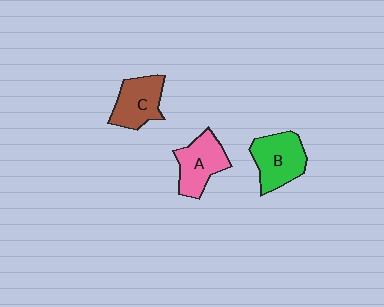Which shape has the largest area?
Shape B (green).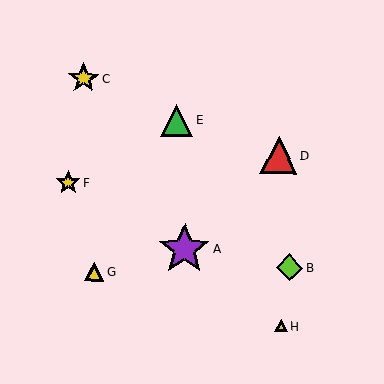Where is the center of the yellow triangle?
The center of the yellow triangle is at (94, 271).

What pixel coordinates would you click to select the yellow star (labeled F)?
Click at (68, 183) to select the yellow star F.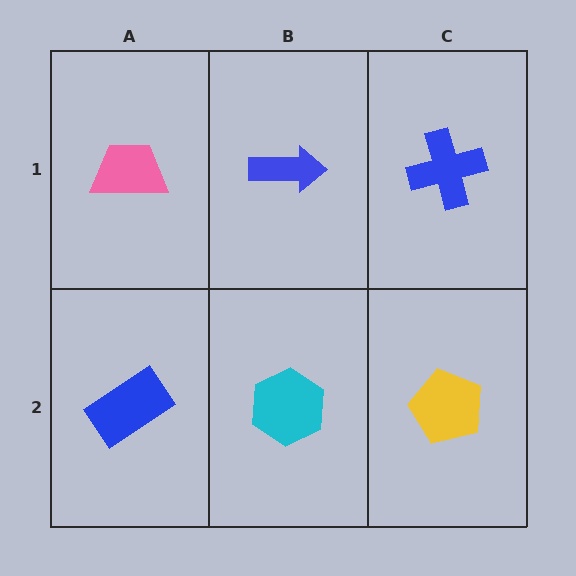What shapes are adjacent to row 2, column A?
A pink trapezoid (row 1, column A), a cyan hexagon (row 2, column B).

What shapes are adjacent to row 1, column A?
A blue rectangle (row 2, column A), a blue arrow (row 1, column B).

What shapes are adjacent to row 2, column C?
A blue cross (row 1, column C), a cyan hexagon (row 2, column B).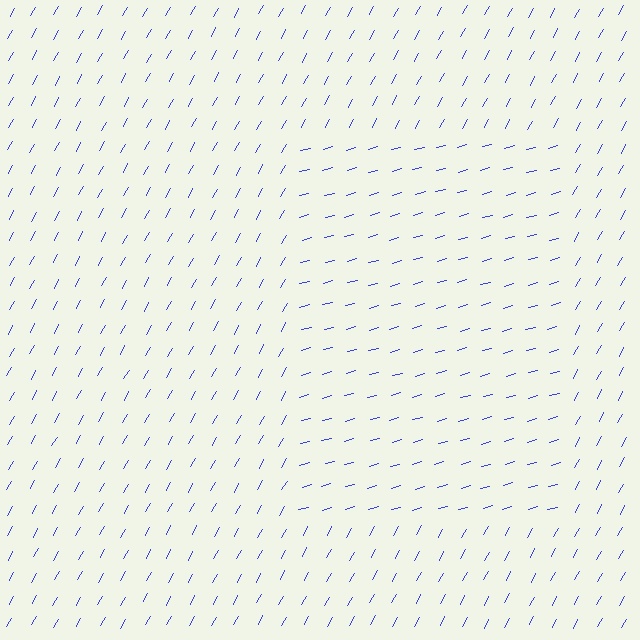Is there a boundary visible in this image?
Yes, there is a texture boundary formed by a change in line orientation.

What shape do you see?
I see a rectangle.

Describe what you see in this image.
The image is filled with small blue line segments. A rectangle region in the image has lines oriented differently from the surrounding lines, creating a visible texture boundary.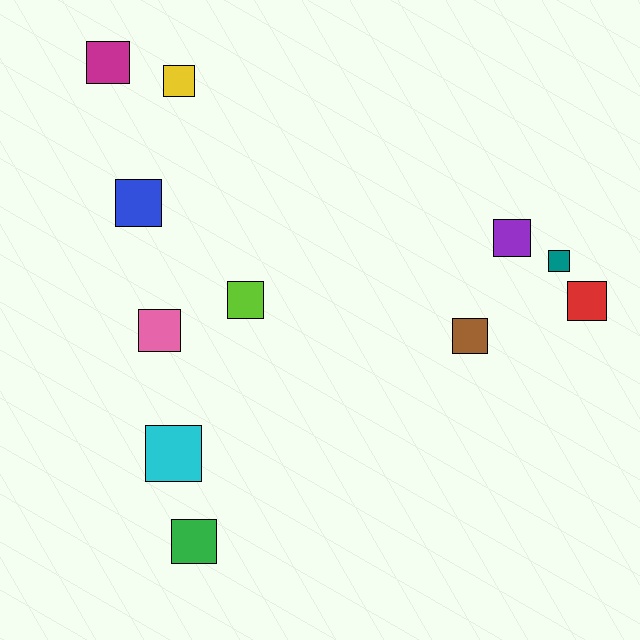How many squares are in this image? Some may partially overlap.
There are 11 squares.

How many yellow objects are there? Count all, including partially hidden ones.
There is 1 yellow object.